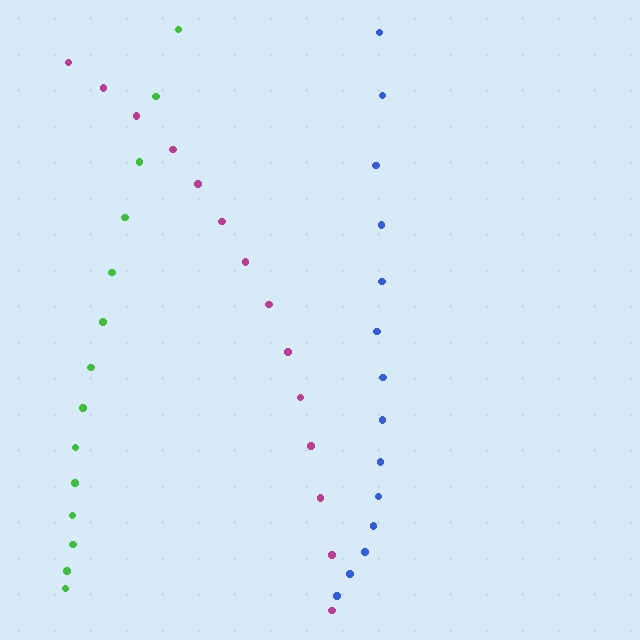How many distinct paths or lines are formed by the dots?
There are 3 distinct paths.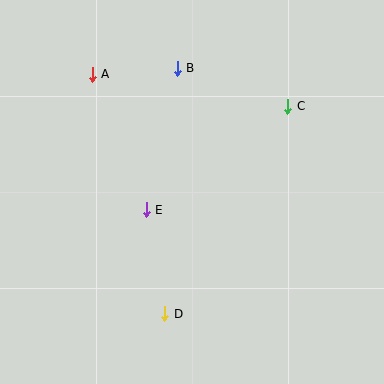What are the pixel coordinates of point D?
Point D is at (165, 314).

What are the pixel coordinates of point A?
Point A is at (92, 74).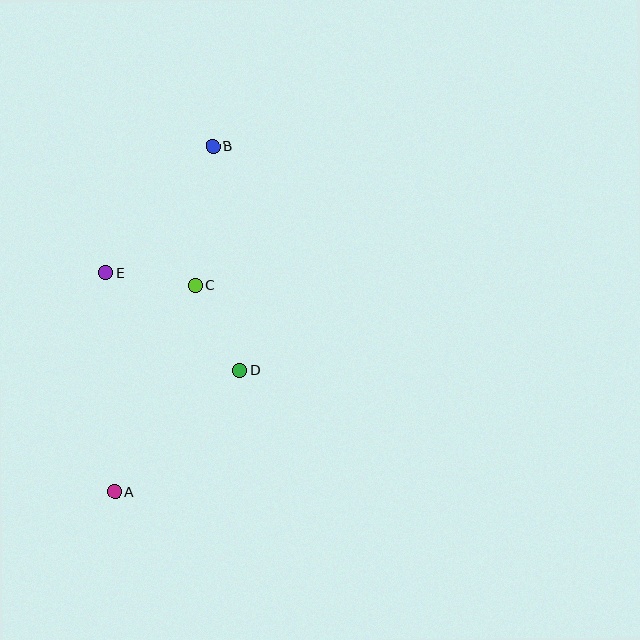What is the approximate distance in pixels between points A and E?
The distance between A and E is approximately 219 pixels.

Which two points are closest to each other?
Points C and E are closest to each other.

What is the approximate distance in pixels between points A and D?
The distance between A and D is approximately 175 pixels.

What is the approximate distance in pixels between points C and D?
The distance between C and D is approximately 96 pixels.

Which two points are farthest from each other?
Points A and B are farthest from each other.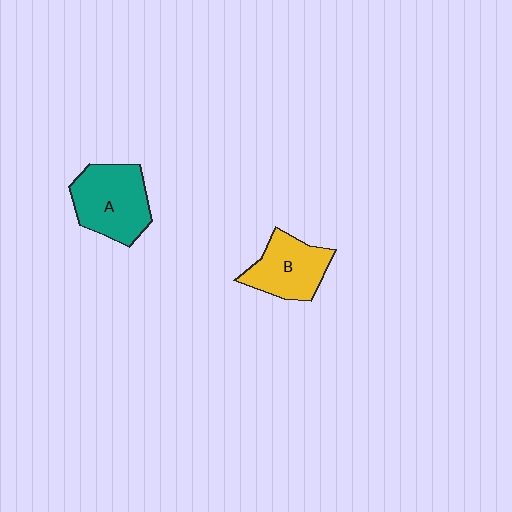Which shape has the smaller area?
Shape B (yellow).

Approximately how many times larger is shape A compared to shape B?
Approximately 1.2 times.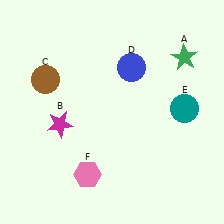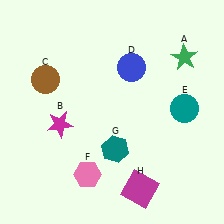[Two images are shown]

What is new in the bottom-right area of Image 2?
A magenta square (H) was added in the bottom-right area of Image 2.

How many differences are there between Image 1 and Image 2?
There are 2 differences between the two images.